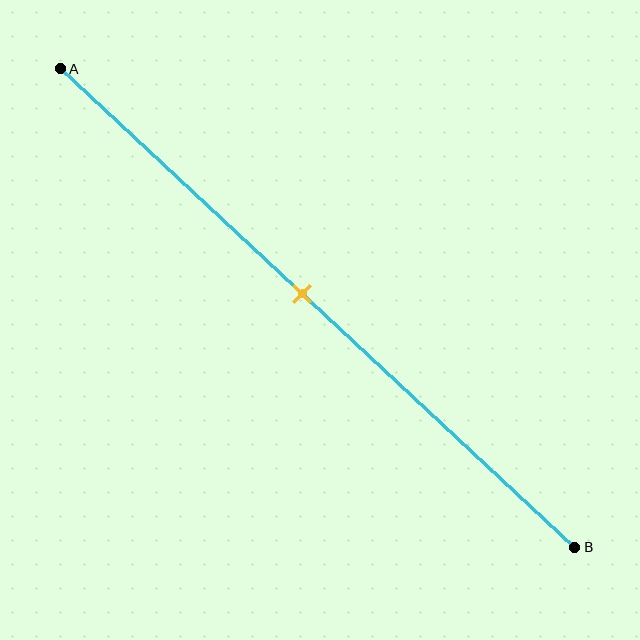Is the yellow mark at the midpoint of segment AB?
Yes, the mark is approximately at the midpoint.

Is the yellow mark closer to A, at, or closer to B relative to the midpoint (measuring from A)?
The yellow mark is approximately at the midpoint of segment AB.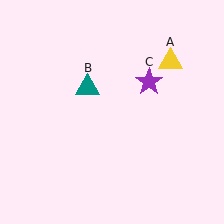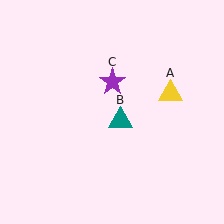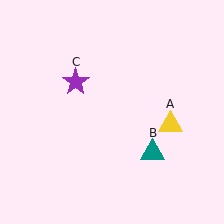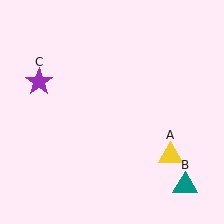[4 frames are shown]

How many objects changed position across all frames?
3 objects changed position: yellow triangle (object A), teal triangle (object B), purple star (object C).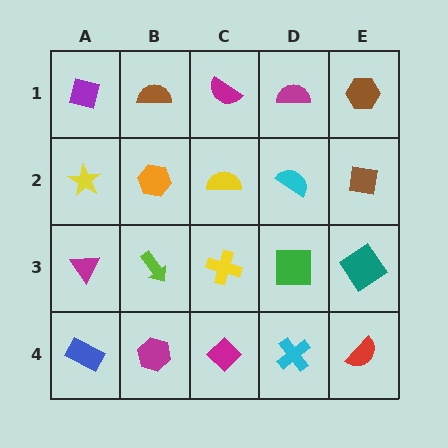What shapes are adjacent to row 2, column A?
A purple square (row 1, column A), a magenta triangle (row 3, column A), an orange hexagon (row 2, column B).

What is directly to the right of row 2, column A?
An orange hexagon.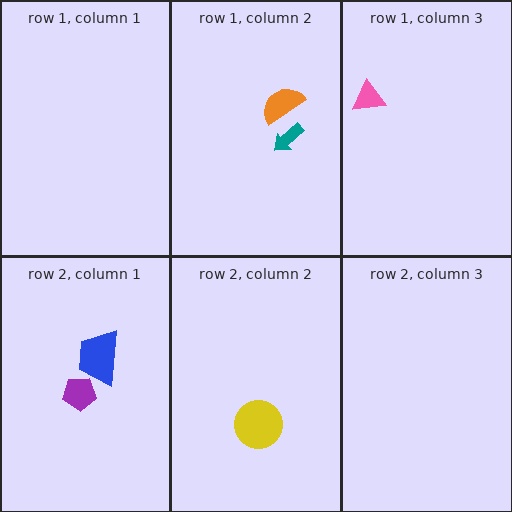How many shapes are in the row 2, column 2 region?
1.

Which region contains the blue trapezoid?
The row 2, column 1 region.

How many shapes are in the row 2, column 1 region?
2.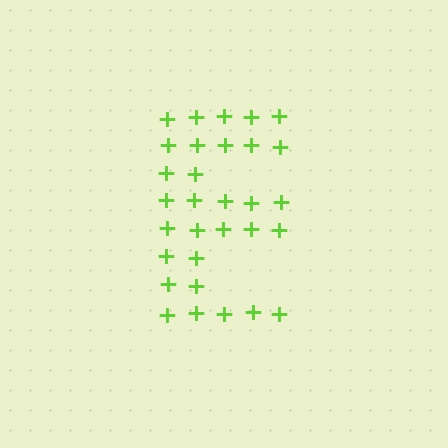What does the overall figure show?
The overall figure shows the letter E.